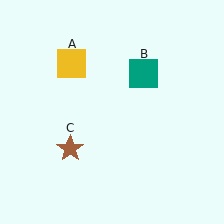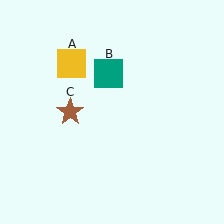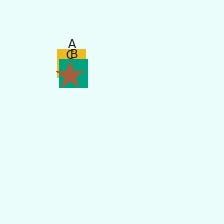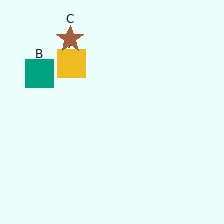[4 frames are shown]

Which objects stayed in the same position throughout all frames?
Yellow square (object A) remained stationary.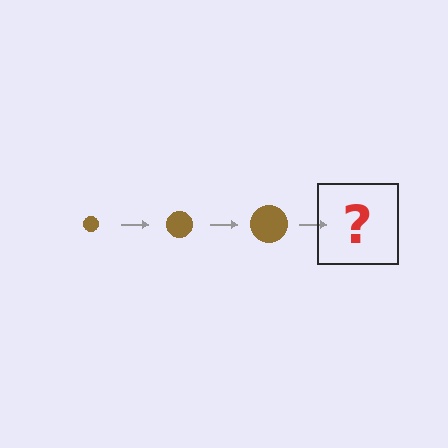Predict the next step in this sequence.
The next step is a brown circle, larger than the previous one.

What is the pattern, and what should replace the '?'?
The pattern is that the circle gets progressively larger each step. The '?' should be a brown circle, larger than the previous one.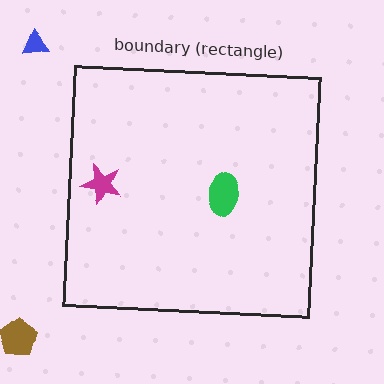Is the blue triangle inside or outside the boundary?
Outside.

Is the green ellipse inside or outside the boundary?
Inside.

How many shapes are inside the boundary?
2 inside, 2 outside.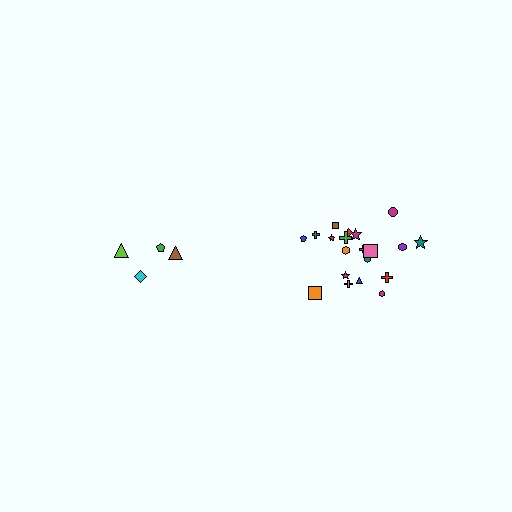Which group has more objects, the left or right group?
The right group.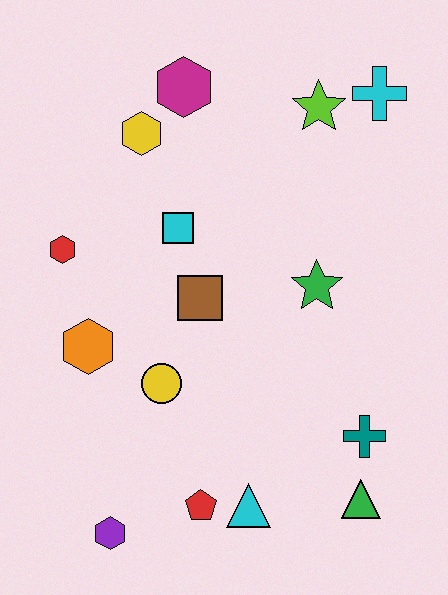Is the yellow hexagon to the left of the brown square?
Yes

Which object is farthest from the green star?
The purple hexagon is farthest from the green star.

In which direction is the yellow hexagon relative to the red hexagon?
The yellow hexagon is above the red hexagon.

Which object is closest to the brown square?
The cyan square is closest to the brown square.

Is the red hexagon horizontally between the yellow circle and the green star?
No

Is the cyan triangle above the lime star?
No